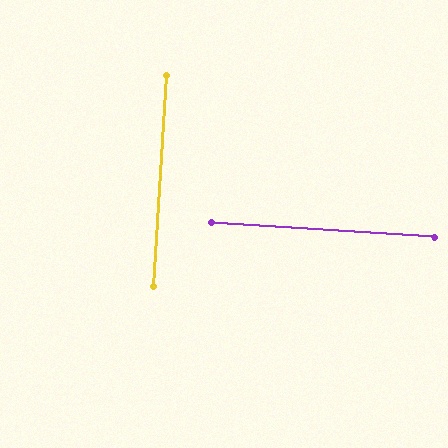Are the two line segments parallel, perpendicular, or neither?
Perpendicular — they meet at approximately 90°.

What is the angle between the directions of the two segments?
Approximately 90 degrees.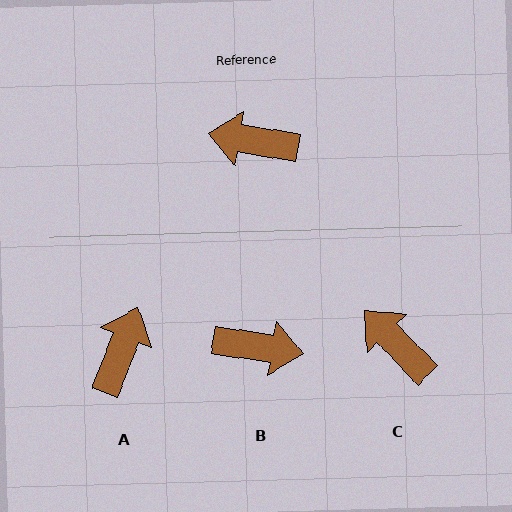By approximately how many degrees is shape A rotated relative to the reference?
Approximately 102 degrees clockwise.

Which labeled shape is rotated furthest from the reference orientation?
B, about 179 degrees away.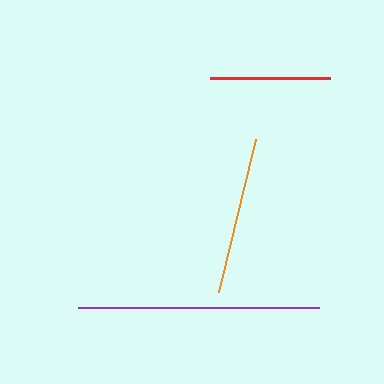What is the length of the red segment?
The red segment is approximately 120 pixels long.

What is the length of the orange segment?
The orange segment is approximately 157 pixels long.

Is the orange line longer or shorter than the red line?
The orange line is longer than the red line.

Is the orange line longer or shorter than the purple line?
The purple line is longer than the orange line.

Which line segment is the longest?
The purple line is the longest at approximately 241 pixels.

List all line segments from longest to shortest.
From longest to shortest: purple, orange, red.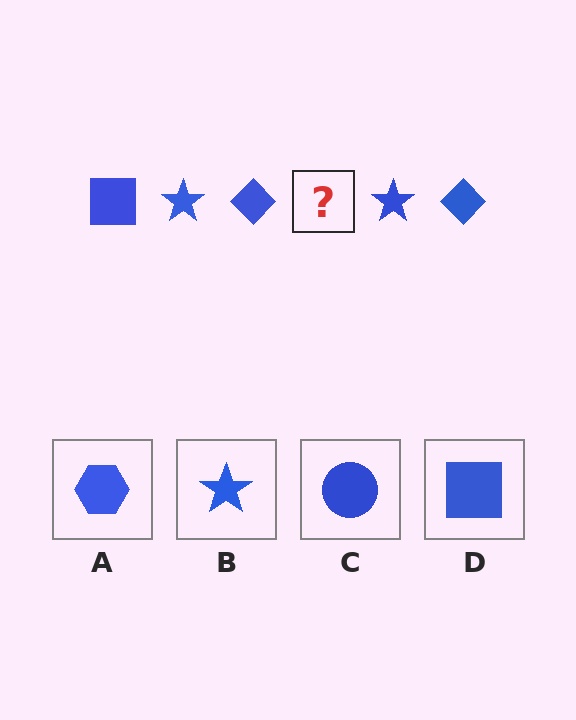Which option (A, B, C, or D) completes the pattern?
D.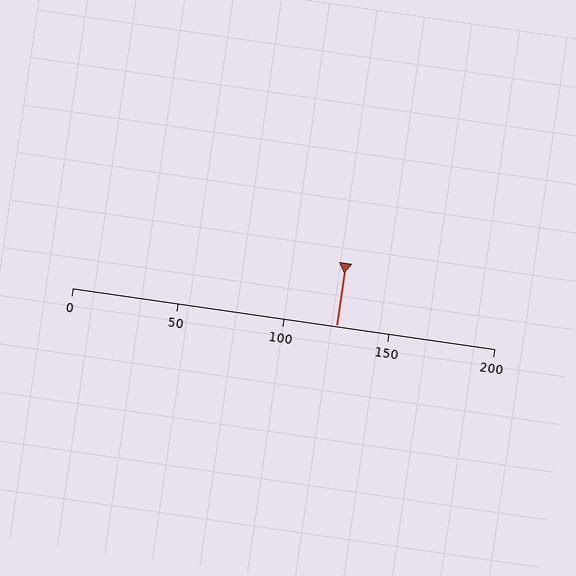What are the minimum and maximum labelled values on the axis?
The axis runs from 0 to 200.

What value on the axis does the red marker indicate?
The marker indicates approximately 125.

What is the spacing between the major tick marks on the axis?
The major ticks are spaced 50 apart.